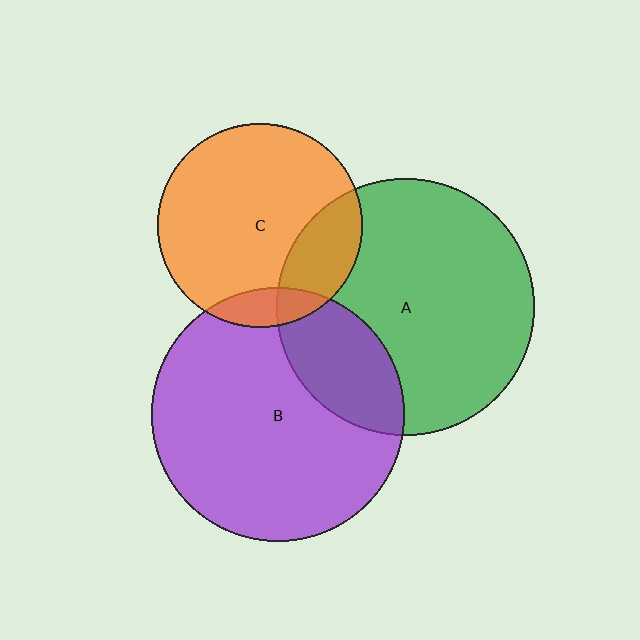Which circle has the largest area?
Circle A (green).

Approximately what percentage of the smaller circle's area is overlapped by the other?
Approximately 10%.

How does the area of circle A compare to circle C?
Approximately 1.6 times.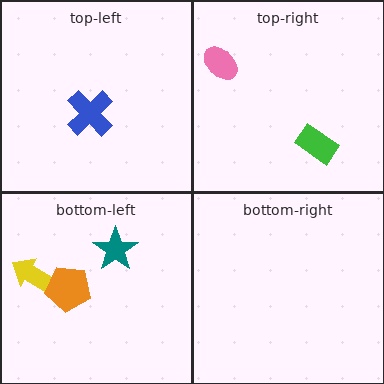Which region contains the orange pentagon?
The bottom-left region.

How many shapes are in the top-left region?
1.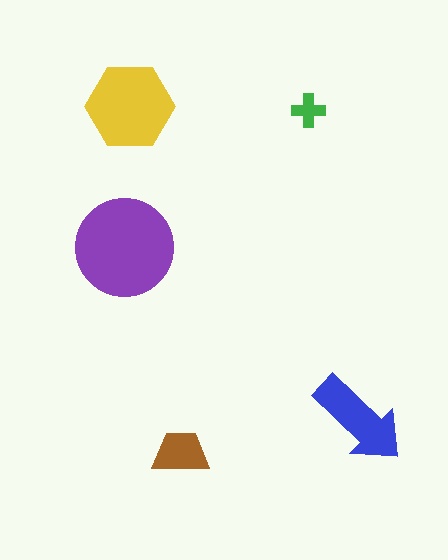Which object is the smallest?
The green cross.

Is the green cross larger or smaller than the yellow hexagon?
Smaller.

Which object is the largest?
The purple circle.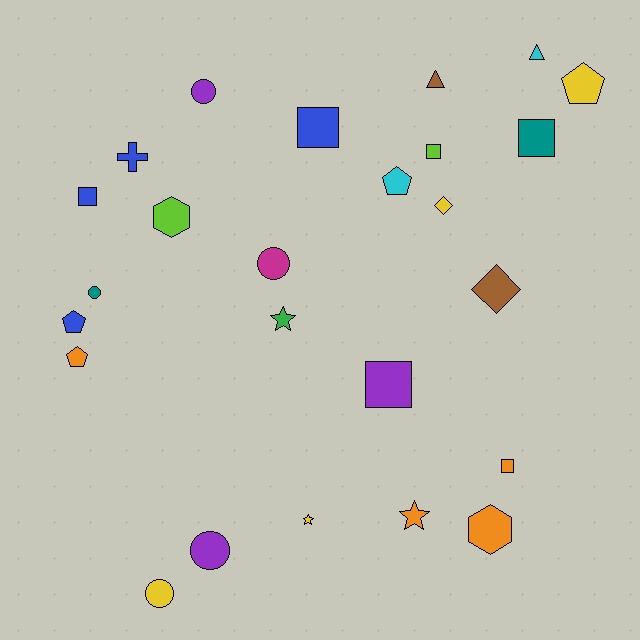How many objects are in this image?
There are 25 objects.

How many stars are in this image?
There are 3 stars.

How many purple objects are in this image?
There are 3 purple objects.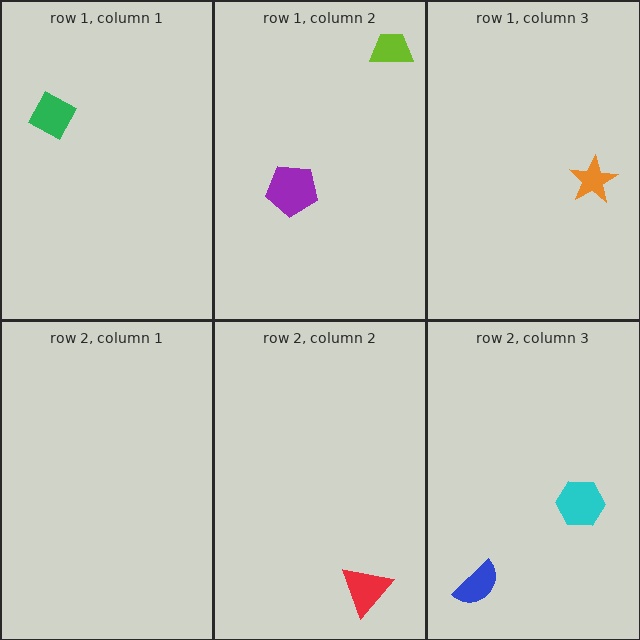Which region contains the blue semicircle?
The row 2, column 3 region.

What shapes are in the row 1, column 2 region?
The purple pentagon, the lime trapezoid.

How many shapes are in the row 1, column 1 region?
1.